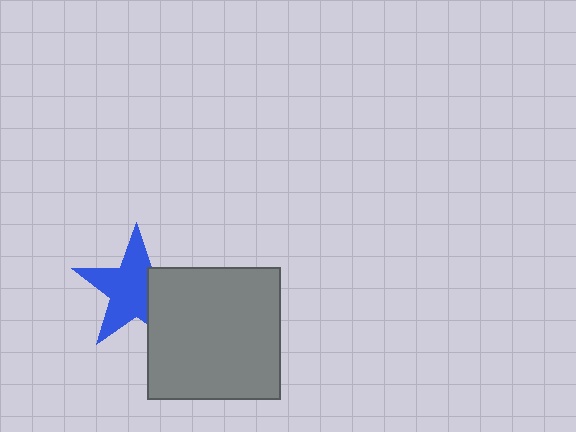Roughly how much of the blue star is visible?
Most of it is visible (roughly 68%).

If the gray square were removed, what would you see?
You would see the complete blue star.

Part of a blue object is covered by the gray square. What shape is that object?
It is a star.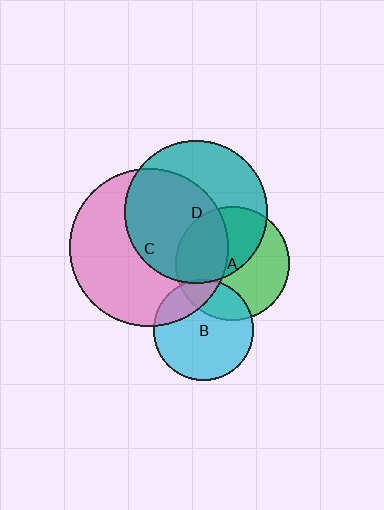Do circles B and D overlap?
Yes.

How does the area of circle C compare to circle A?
Approximately 1.9 times.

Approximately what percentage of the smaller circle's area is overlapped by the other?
Approximately 5%.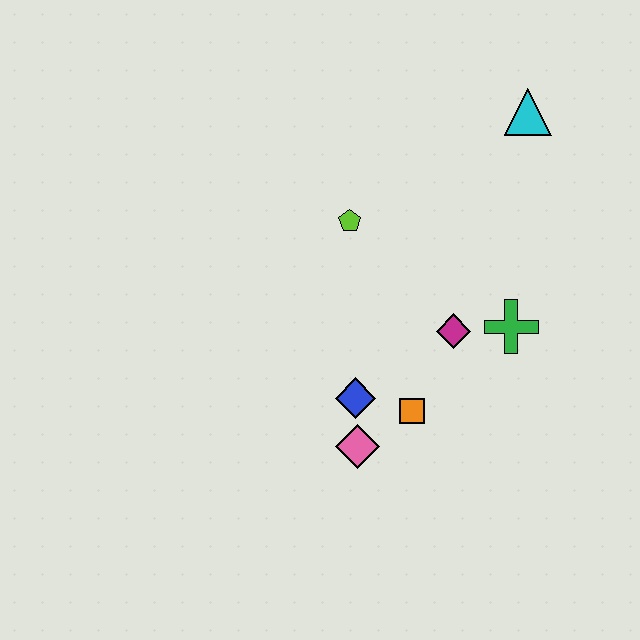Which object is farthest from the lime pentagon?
The pink diamond is farthest from the lime pentagon.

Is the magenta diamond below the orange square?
No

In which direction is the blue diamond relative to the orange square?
The blue diamond is to the left of the orange square.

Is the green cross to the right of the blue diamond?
Yes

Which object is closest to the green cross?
The magenta diamond is closest to the green cross.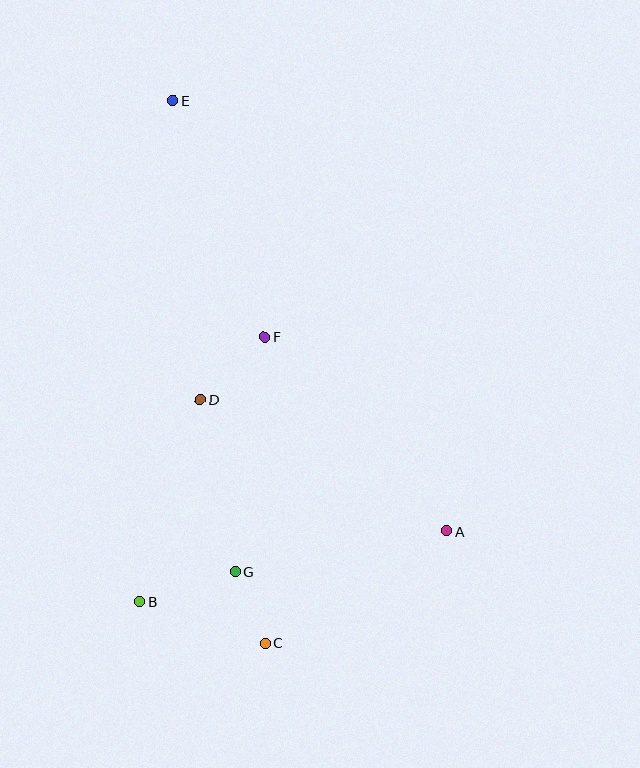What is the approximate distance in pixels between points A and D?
The distance between A and D is approximately 279 pixels.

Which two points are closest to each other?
Points C and G are closest to each other.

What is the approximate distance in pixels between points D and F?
The distance between D and F is approximately 90 pixels.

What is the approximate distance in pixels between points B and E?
The distance between B and E is approximately 502 pixels.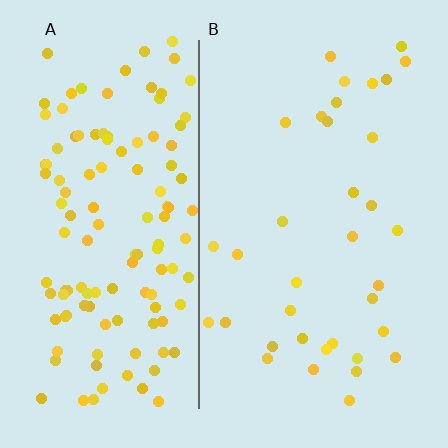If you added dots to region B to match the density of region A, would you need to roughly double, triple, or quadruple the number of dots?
Approximately quadruple.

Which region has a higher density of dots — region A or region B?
A (the left).